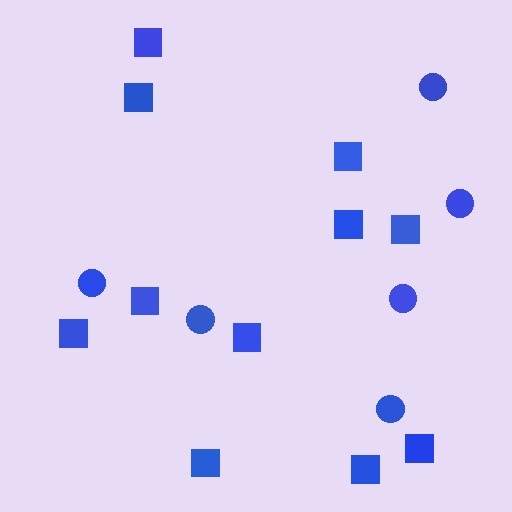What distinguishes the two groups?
There are 2 groups: one group of circles (6) and one group of squares (11).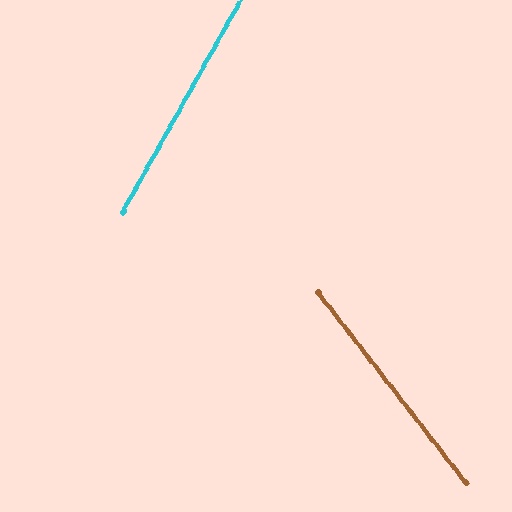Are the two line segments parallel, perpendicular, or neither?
Neither parallel nor perpendicular — they differ by about 67°.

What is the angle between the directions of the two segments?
Approximately 67 degrees.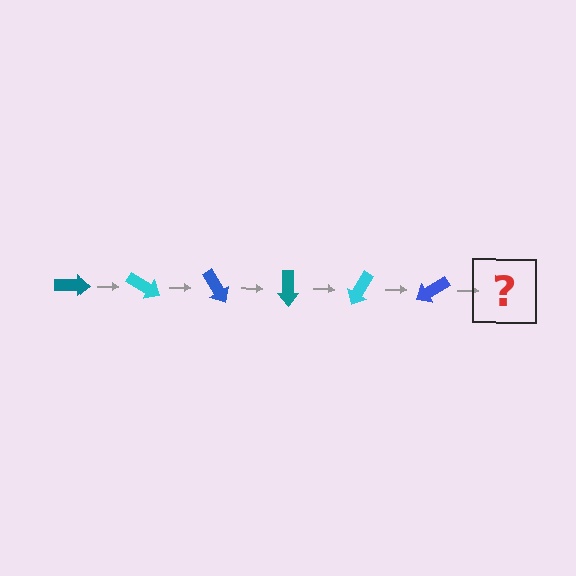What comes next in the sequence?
The next element should be a teal arrow, rotated 180 degrees from the start.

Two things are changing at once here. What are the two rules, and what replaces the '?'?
The two rules are that it rotates 30 degrees each step and the color cycles through teal, cyan, and blue. The '?' should be a teal arrow, rotated 180 degrees from the start.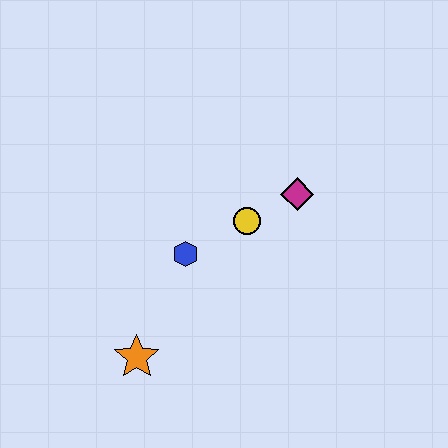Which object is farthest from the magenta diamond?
The orange star is farthest from the magenta diamond.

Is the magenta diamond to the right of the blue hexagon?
Yes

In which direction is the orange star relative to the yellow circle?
The orange star is below the yellow circle.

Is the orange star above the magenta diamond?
No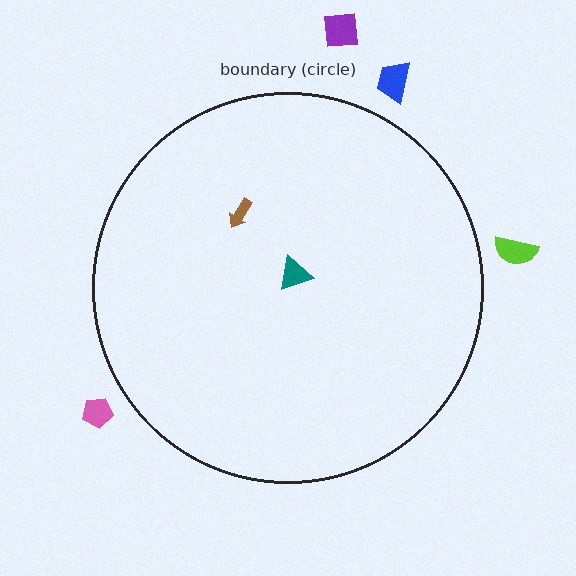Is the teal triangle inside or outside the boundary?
Inside.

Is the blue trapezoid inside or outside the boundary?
Outside.